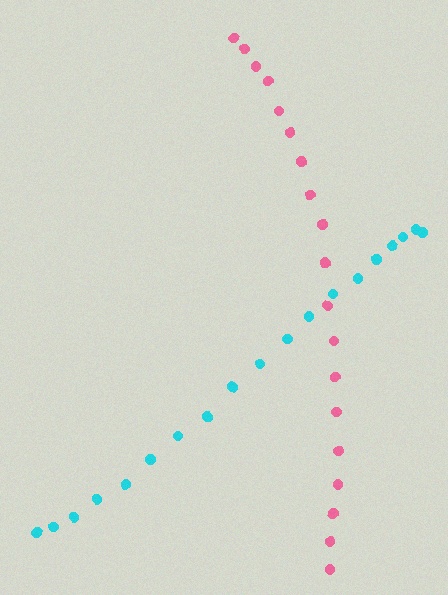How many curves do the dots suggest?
There are 2 distinct paths.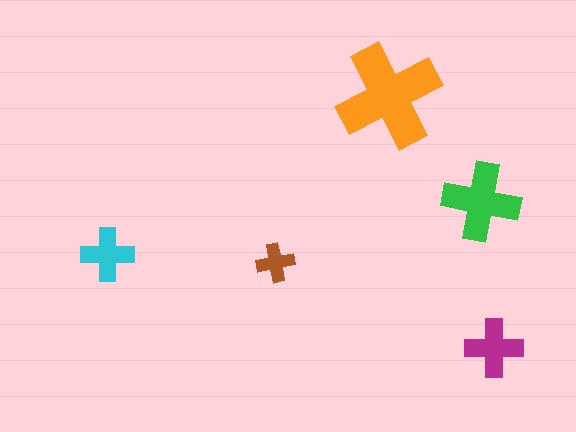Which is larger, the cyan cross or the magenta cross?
The magenta one.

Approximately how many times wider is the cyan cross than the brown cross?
About 1.5 times wider.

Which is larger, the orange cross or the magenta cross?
The orange one.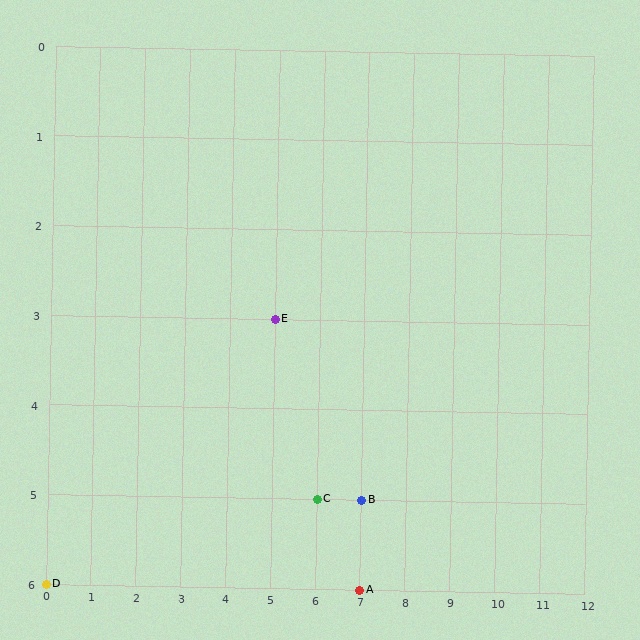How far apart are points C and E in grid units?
Points C and E are 1 column and 2 rows apart (about 2.2 grid units diagonally).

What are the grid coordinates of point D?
Point D is at grid coordinates (0, 6).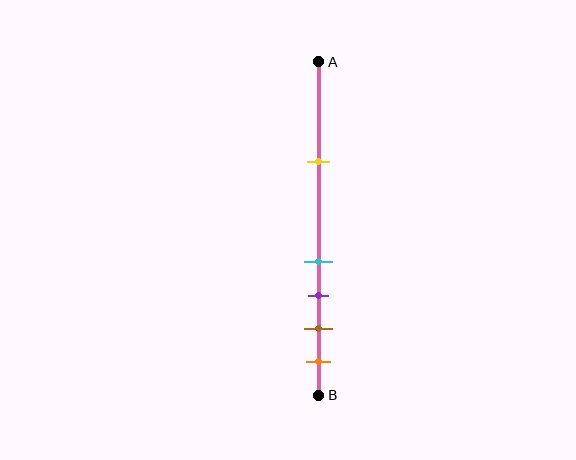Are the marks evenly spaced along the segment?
No, the marks are not evenly spaced.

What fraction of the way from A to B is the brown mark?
The brown mark is approximately 80% (0.8) of the way from A to B.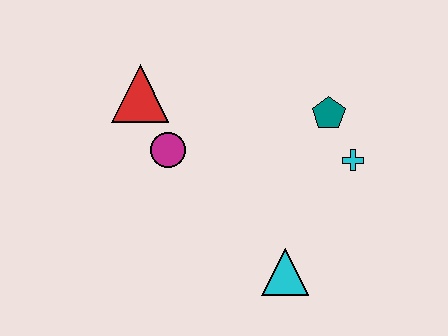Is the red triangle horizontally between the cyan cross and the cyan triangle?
No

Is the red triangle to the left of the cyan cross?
Yes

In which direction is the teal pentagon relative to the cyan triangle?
The teal pentagon is above the cyan triangle.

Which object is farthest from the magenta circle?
The cyan cross is farthest from the magenta circle.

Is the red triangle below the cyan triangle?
No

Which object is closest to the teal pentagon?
The cyan cross is closest to the teal pentagon.